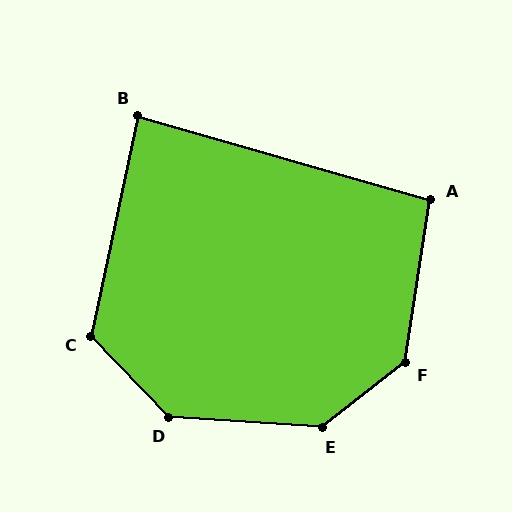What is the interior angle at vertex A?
Approximately 97 degrees (obtuse).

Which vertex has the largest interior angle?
E, at approximately 139 degrees.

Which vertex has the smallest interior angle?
B, at approximately 86 degrees.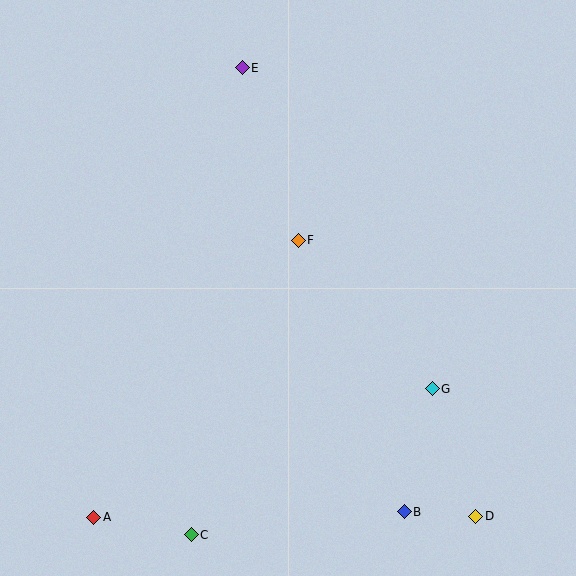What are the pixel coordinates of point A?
Point A is at (94, 517).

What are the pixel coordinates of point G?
Point G is at (432, 389).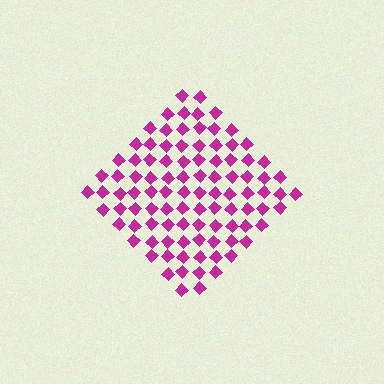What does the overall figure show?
The overall figure shows a diamond.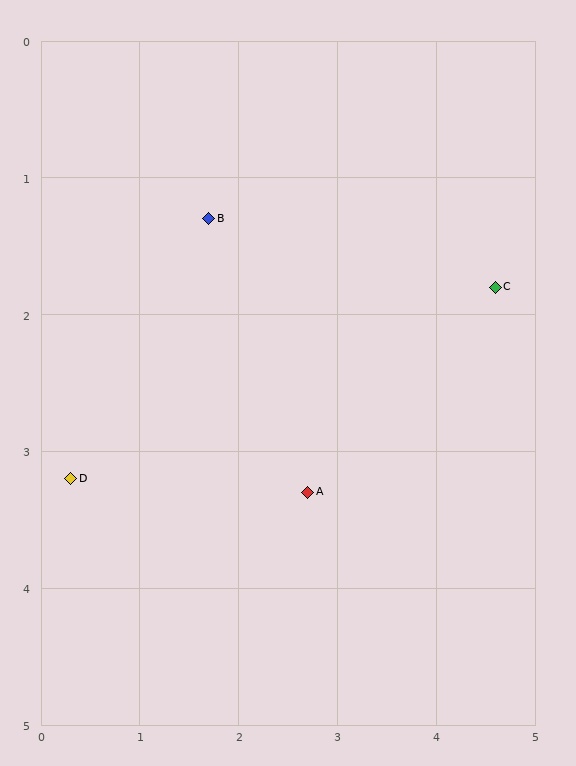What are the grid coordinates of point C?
Point C is at approximately (4.6, 1.8).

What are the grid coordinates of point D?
Point D is at approximately (0.3, 3.2).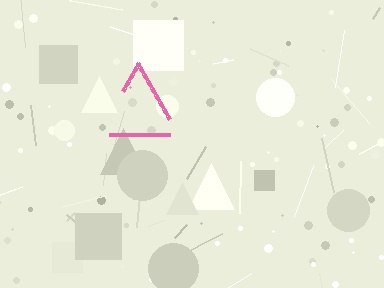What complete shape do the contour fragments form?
The contour fragments form a triangle.